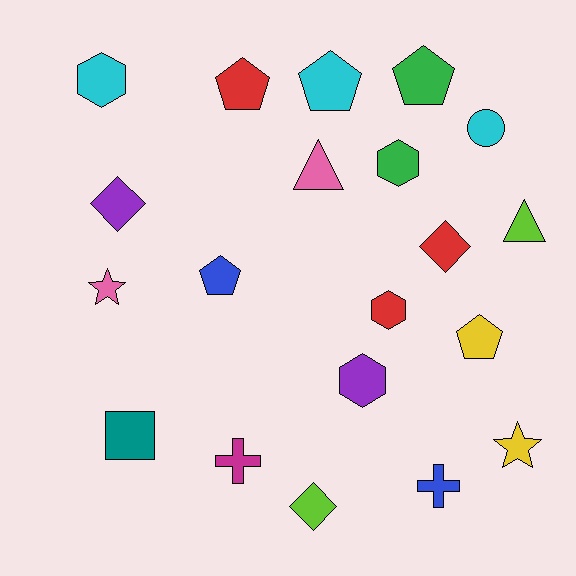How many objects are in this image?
There are 20 objects.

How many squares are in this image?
There is 1 square.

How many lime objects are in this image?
There are 2 lime objects.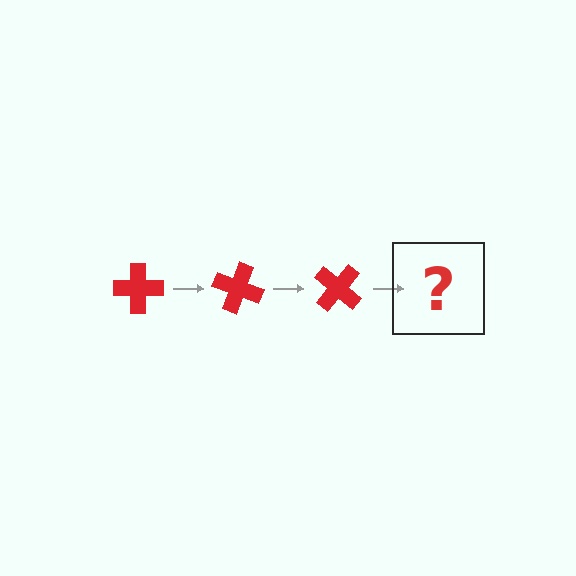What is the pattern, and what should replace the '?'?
The pattern is that the cross rotates 20 degrees each step. The '?' should be a red cross rotated 60 degrees.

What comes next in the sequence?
The next element should be a red cross rotated 60 degrees.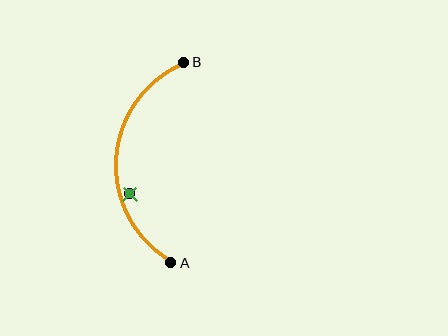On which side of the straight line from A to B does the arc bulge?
The arc bulges to the left of the straight line connecting A and B.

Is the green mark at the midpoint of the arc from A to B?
No — the green mark does not lie on the arc at all. It sits slightly inside the curve.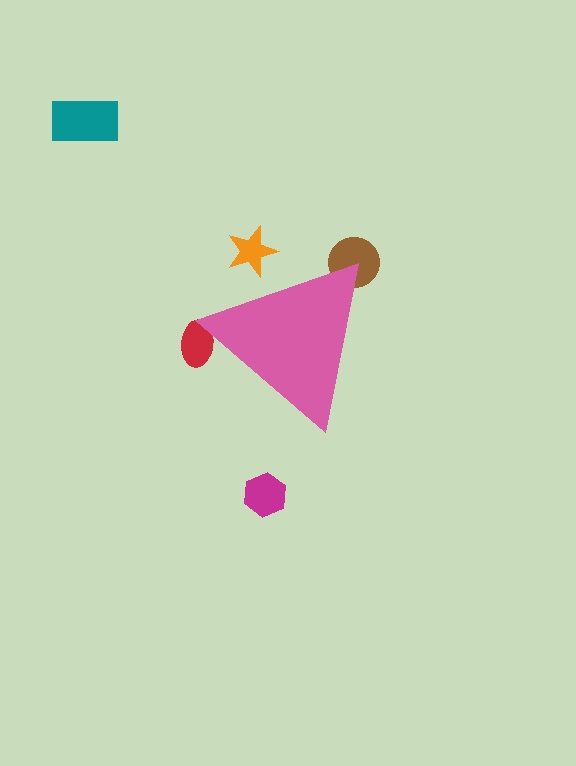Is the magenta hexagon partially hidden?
No, the magenta hexagon is fully visible.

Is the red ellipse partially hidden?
Yes, the red ellipse is partially hidden behind the pink triangle.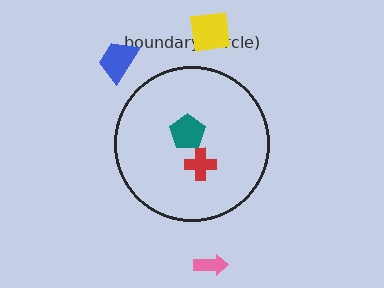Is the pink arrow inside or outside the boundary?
Outside.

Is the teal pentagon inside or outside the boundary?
Inside.